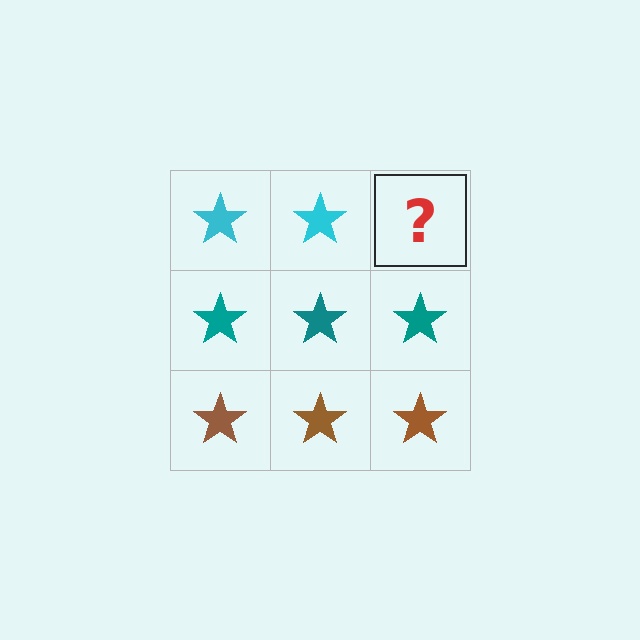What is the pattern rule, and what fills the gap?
The rule is that each row has a consistent color. The gap should be filled with a cyan star.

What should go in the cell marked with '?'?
The missing cell should contain a cyan star.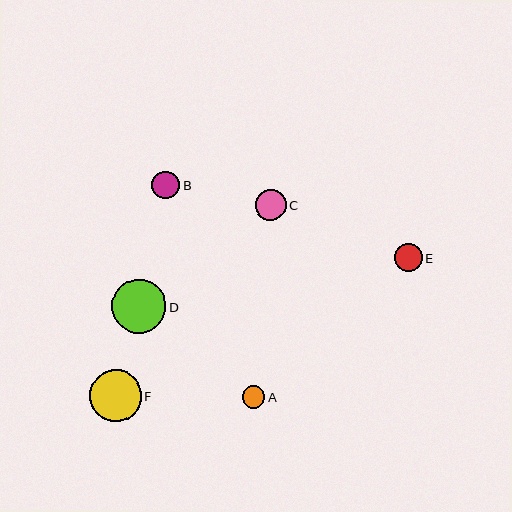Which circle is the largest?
Circle D is the largest with a size of approximately 54 pixels.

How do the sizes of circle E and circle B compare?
Circle E and circle B are approximately the same size.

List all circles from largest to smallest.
From largest to smallest: D, F, C, E, B, A.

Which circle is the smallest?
Circle A is the smallest with a size of approximately 23 pixels.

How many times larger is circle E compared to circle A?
Circle E is approximately 1.2 times the size of circle A.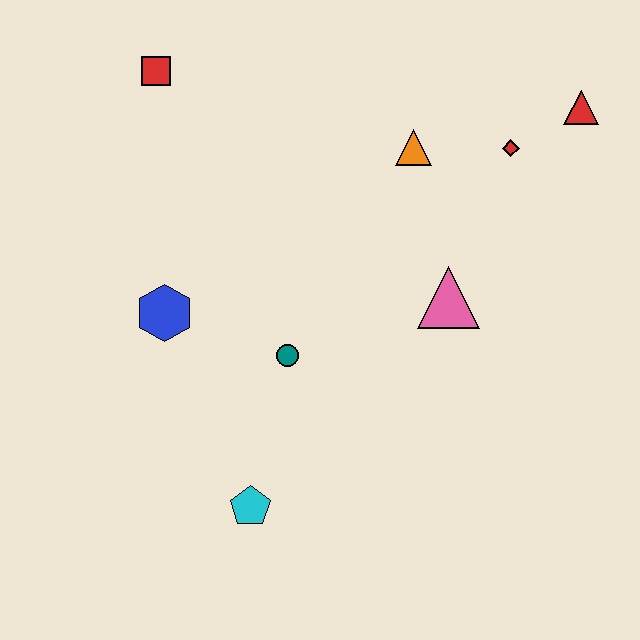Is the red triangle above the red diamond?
Yes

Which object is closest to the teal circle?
The blue hexagon is closest to the teal circle.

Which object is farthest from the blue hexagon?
The red triangle is farthest from the blue hexagon.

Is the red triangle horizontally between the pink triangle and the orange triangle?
No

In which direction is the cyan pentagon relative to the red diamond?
The cyan pentagon is below the red diamond.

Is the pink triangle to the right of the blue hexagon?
Yes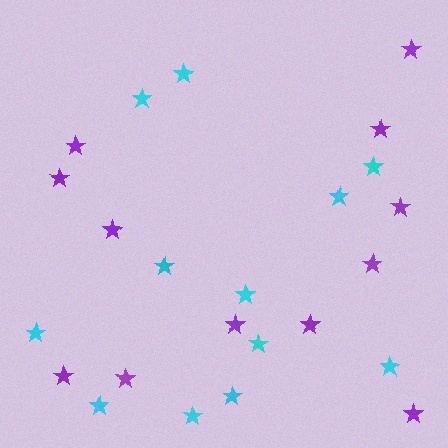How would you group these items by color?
There are 2 groups: one group of cyan stars (12) and one group of purple stars (12).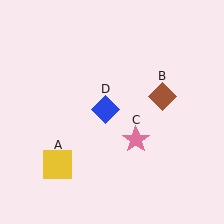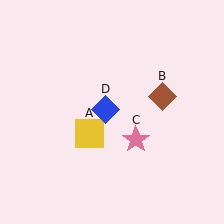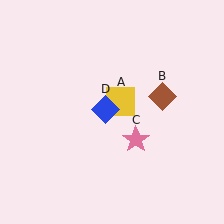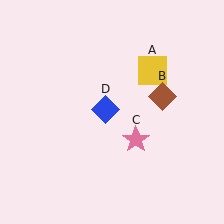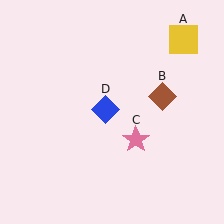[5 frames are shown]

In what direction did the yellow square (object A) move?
The yellow square (object A) moved up and to the right.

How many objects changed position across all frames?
1 object changed position: yellow square (object A).